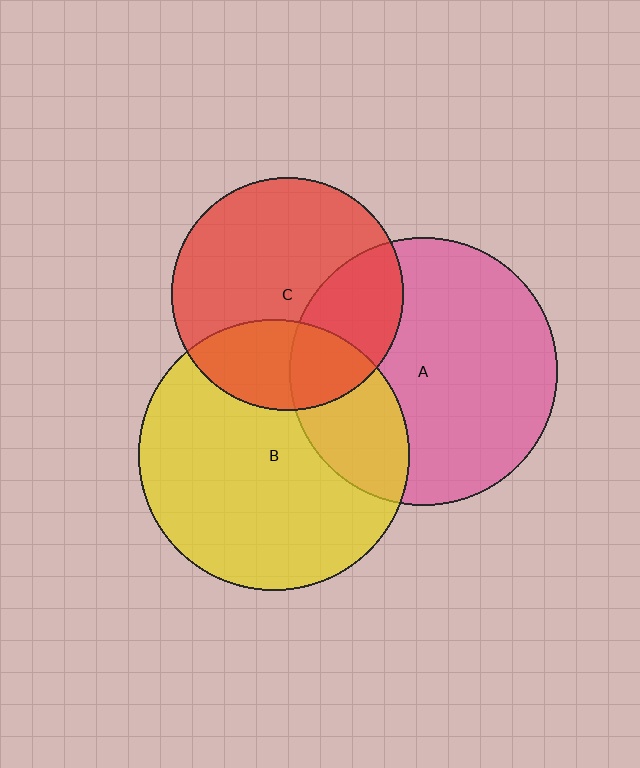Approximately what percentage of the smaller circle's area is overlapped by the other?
Approximately 25%.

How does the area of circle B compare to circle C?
Approximately 1.4 times.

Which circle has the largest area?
Circle B (yellow).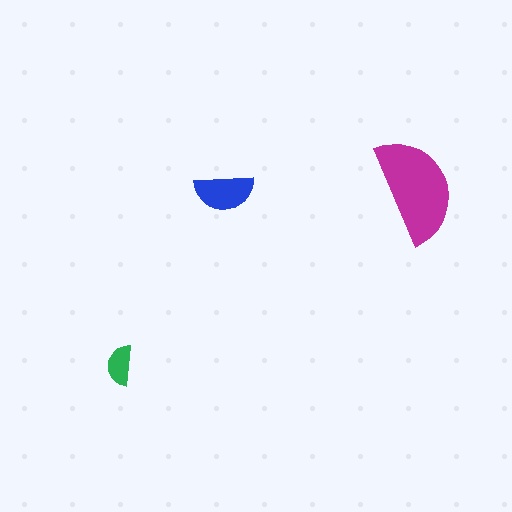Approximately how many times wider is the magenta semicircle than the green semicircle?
About 2.5 times wider.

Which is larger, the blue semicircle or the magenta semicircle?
The magenta one.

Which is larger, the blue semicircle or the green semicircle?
The blue one.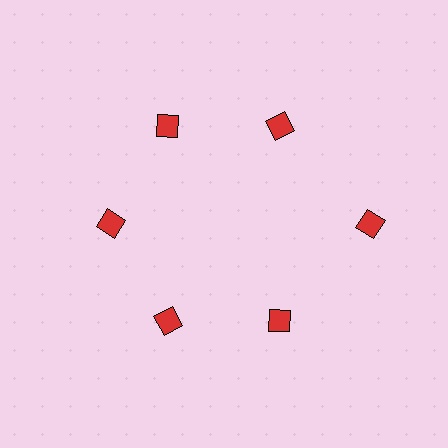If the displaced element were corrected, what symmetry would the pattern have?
It would have 6-fold rotational symmetry — the pattern would map onto itself every 60 degrees.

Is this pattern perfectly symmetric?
No. The 6 red diamonds are arranged in a ring, but one element near the 3 o'clock position is pushed outward from the center, breaking the 6-fold rotational symmetry.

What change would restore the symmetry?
The symmetry would be restored by moving it inward, back onto the ring so that all 6 diamonds sit at equal angles and equal distance from the center.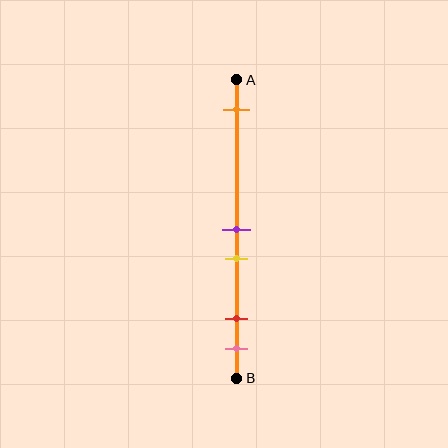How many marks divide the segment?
There are 5 marks dividing the segment.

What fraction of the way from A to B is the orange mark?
The orange mark is approximately 10% (0.1) of the way from A to B.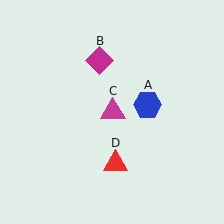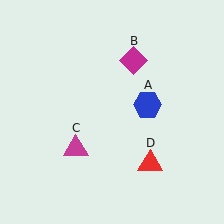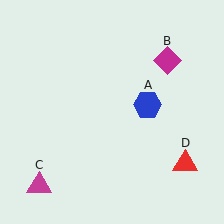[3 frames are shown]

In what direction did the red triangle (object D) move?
The red triangle (object D) moved right.